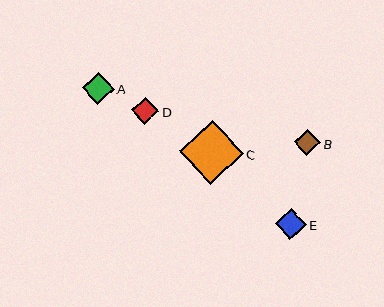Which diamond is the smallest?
Diamond B is the smallest with a size of approximately 26 pixels.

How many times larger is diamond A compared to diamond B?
Diamond A is approximately 1.2 times the size of diamond B.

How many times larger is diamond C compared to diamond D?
Diamond C is approximately 2.4 times the size of diamond D.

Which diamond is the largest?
Diamond C is the largest with a size of approximately 64 pixels.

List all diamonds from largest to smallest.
From largest to smallest: C, A, E, D, B.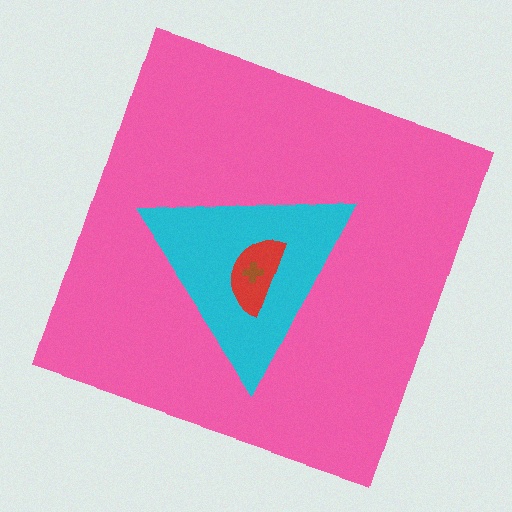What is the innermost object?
The brown cross.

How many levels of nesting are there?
4.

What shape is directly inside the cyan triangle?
The red semicircle.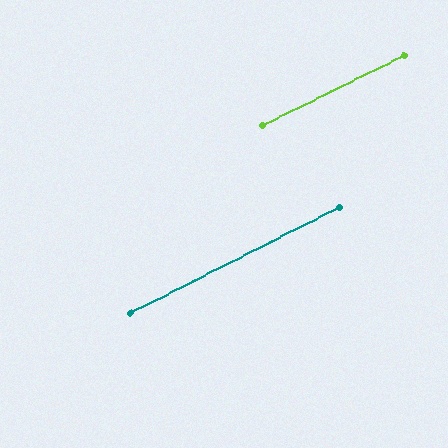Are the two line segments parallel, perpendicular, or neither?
Parallel — their directions differ by only 0.4°.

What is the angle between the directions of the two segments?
Approximately 0 degrees.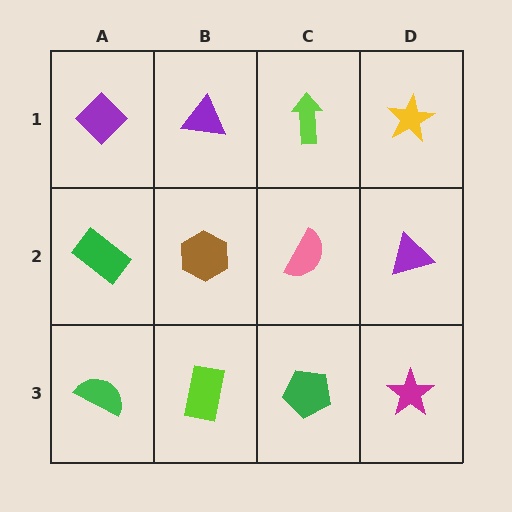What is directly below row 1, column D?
A purple triangle.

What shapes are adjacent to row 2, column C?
A lime arrow (row 1, column C), a green pentagon (row 3, column C), a brown hexagon (row 2, column B), a purple triangle (row 2, column D).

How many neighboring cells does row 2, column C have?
4.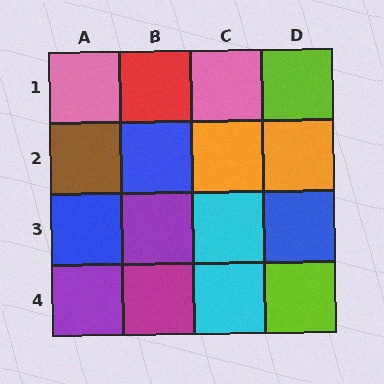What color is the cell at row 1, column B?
Red.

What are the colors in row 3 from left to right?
Blue, purple, cyan, blue.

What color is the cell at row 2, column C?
Orange.